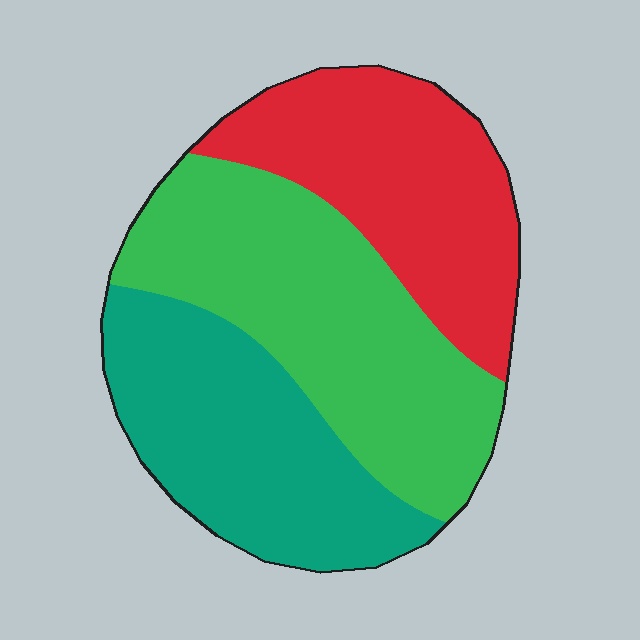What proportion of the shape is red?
Red takes up about one third (1/3) of the shape.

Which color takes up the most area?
Green, at roughly 40%.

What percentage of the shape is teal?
Teal covers roughly 30% of the shape.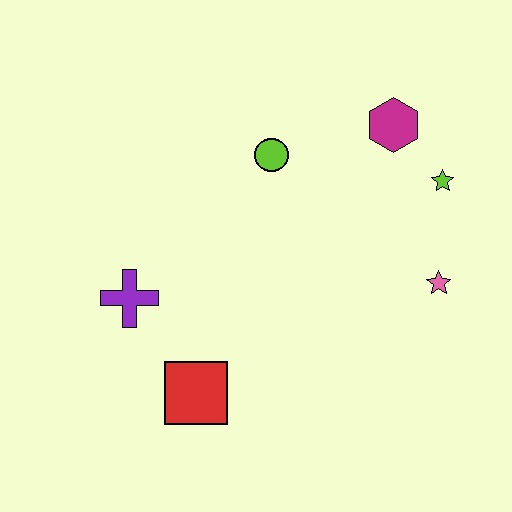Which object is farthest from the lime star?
The purple cross is farthest from the lime star.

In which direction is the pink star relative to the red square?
The pink star is to the right of the red square.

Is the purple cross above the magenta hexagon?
No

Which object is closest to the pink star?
The lime star is closest to the pink star.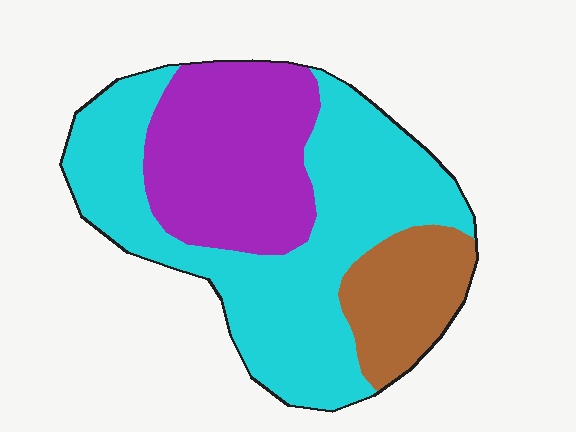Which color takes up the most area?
Cyan, at roughly 55%.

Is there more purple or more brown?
Purple.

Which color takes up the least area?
Brown, at roughly 15%.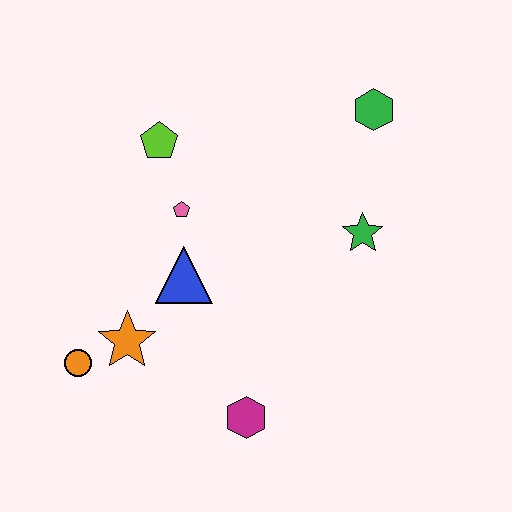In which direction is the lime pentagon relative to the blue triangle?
The lime pentagon is above the blue triangle.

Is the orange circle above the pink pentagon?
No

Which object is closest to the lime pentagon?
The pink pentagon is closest to the lime pentagon.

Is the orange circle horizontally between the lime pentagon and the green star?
No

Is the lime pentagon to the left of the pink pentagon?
Yes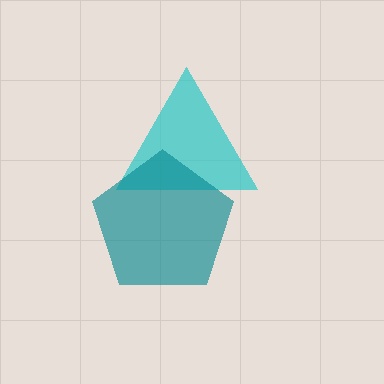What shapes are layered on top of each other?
The layered shapes are: a cyan triangle, a teal pentagon.